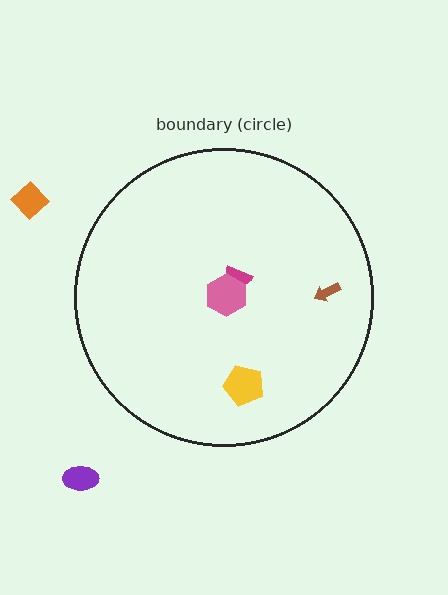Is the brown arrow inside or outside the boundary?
Inside.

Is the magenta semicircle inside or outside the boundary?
Inside.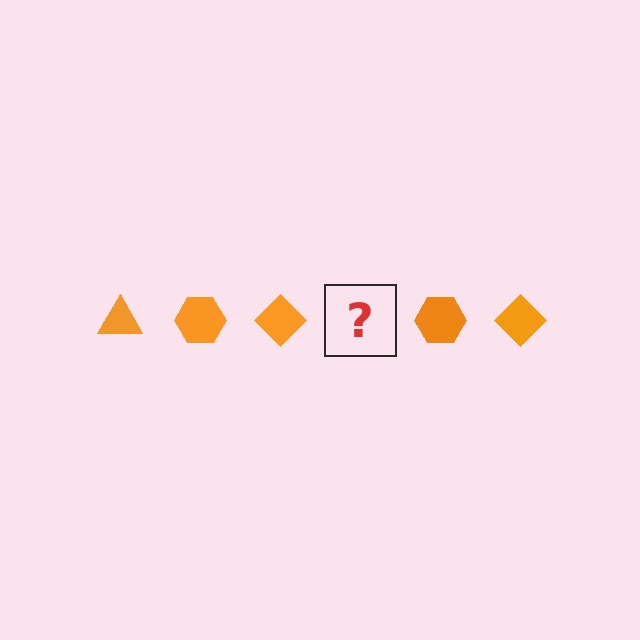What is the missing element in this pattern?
The missing element is an orange triangle.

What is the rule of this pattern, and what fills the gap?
The rule is that the pattern cycles through triangle, hexagon, diamond shapes in orange. The gap should be filled with an orange triangle.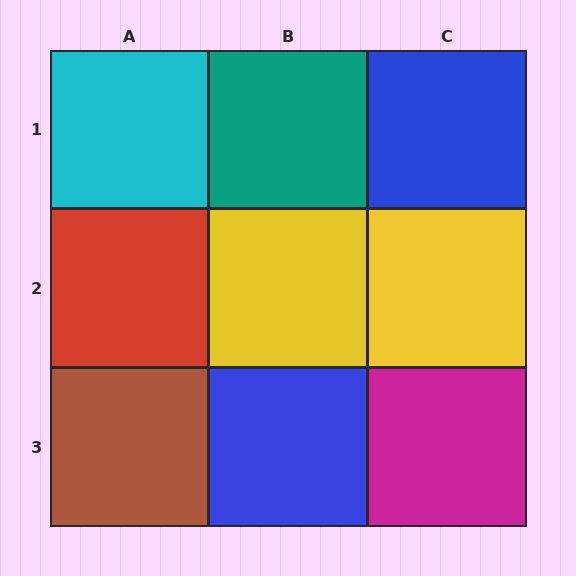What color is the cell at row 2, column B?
Yellow.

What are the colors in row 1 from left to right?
Cyan, teal, blue.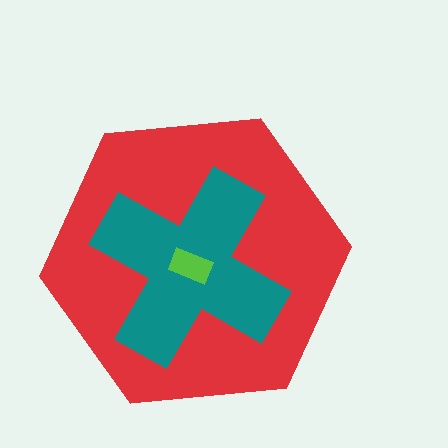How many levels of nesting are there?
3.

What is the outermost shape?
The red hexagon.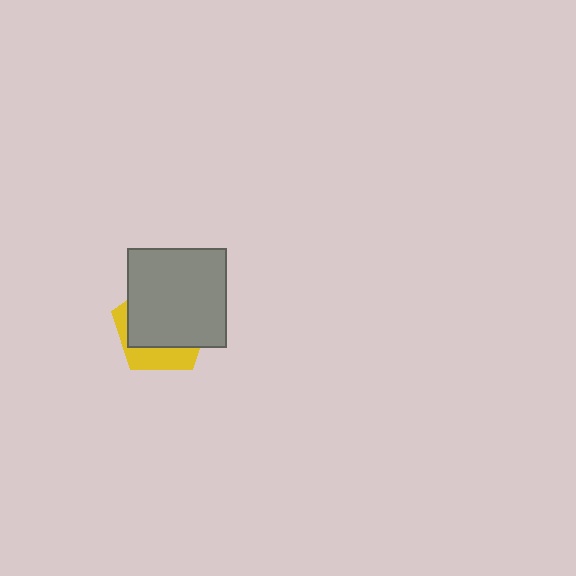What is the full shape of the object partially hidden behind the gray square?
The partially hidden object is a yellow pentagon.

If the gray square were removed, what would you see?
You would see the complete yellow pentagon.